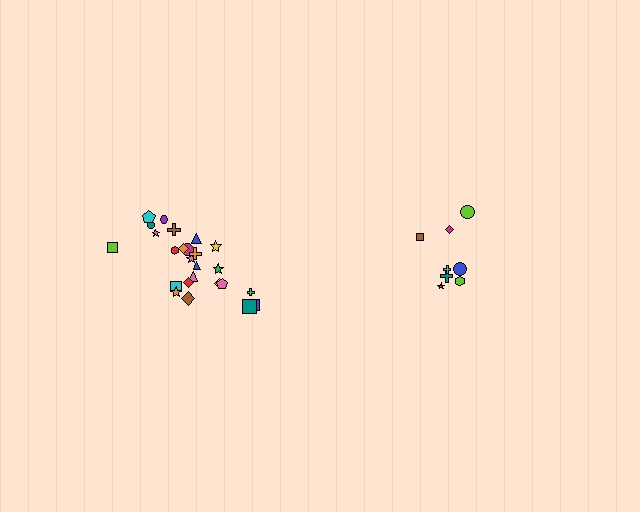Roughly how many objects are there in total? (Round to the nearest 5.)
Roughly 35 objects in total.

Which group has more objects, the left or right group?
The left group.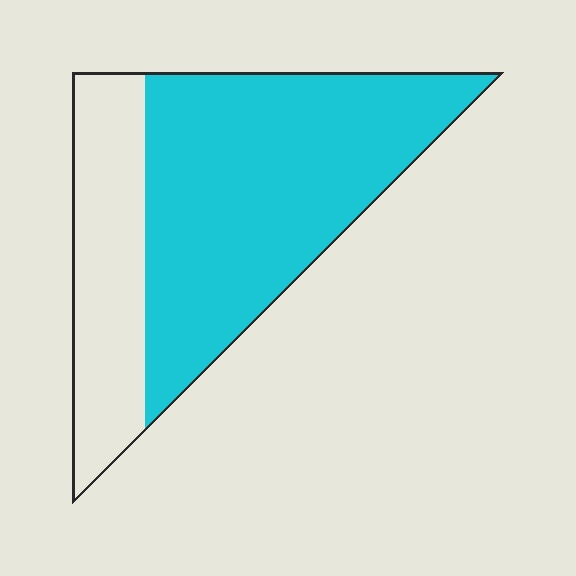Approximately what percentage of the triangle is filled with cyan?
Approximately 70%.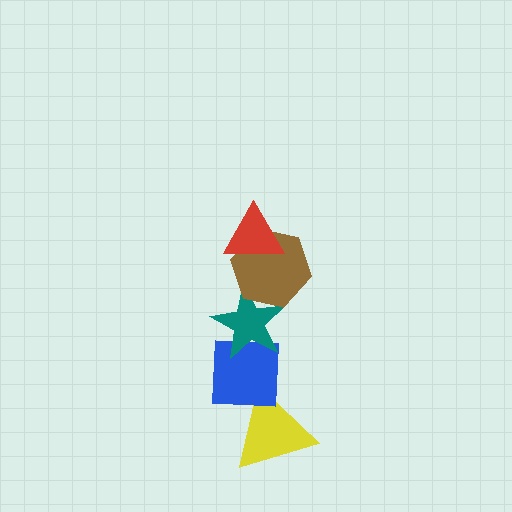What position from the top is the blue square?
The blue square is 4th from the top.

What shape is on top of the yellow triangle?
The blue square is on top of the yellow triangle.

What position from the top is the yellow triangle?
The yellow triangle is 5th from the top.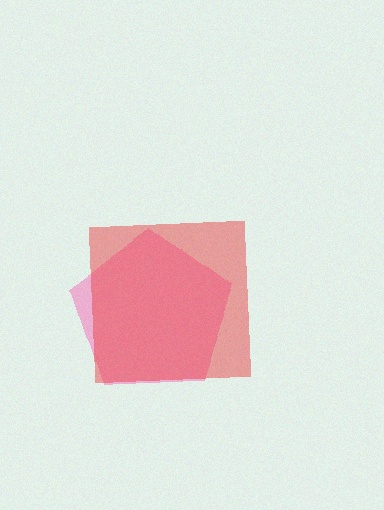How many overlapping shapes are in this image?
There are 2 overlapping shapes in the image.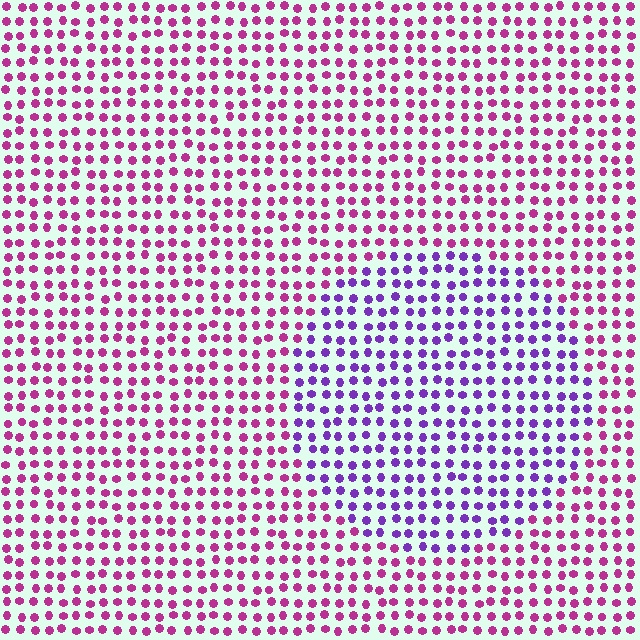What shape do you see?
I see a circle.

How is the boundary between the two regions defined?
The boundary is defined purely by a slight shift in hue (about 44 degrees). Spacing, size, and orientation are identical on both sides.